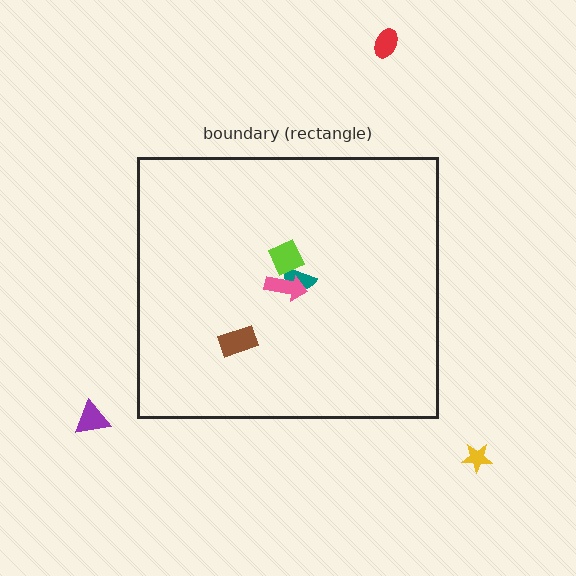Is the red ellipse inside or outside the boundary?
Outside.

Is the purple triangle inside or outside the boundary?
Outside.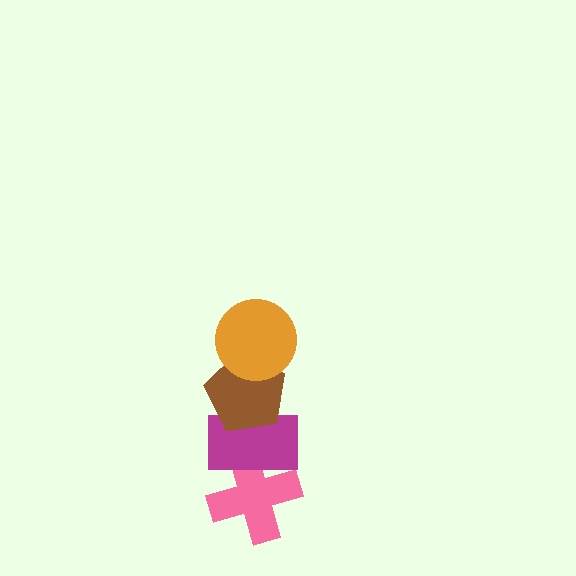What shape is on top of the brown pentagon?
The orange circle is on top of the brown pentagon.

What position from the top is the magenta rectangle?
The magenta rectangle is 3rd from the top.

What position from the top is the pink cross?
The pink cross is 4th from the top.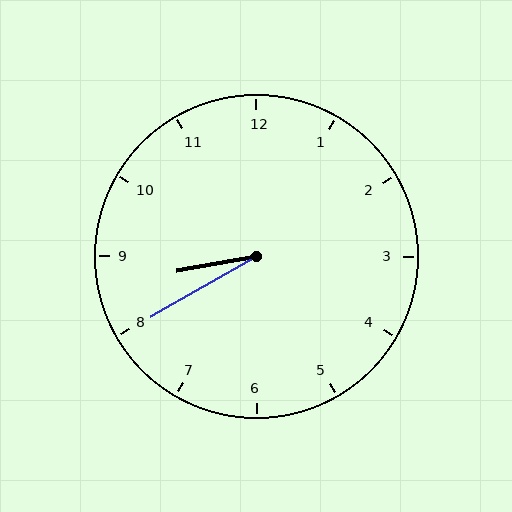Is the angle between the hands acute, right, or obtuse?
It is acute.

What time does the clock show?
8:40.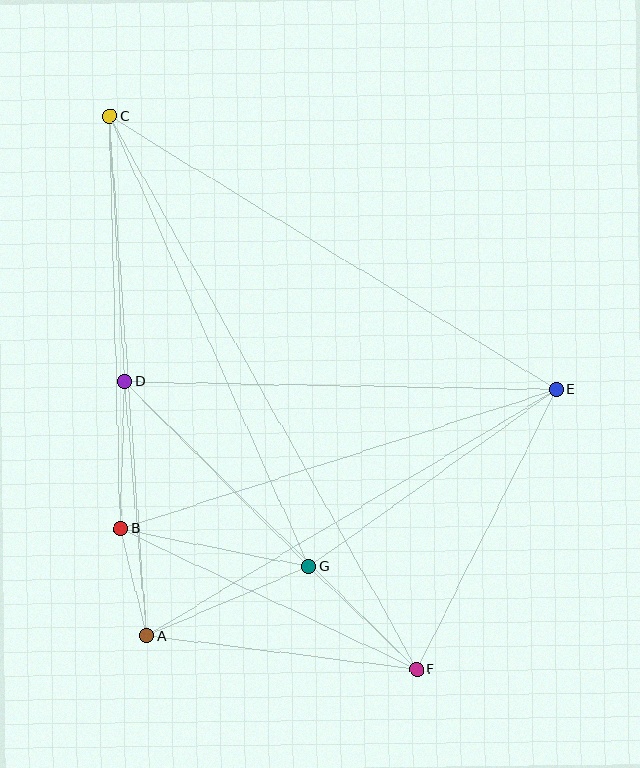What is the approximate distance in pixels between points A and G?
The distance between A and G is approximately 177 pixels.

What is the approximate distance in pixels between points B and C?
The distance between B and C is approximately 413 pixels.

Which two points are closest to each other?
Points A and B are closest to each other.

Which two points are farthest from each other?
Points C and F are farthest from each other.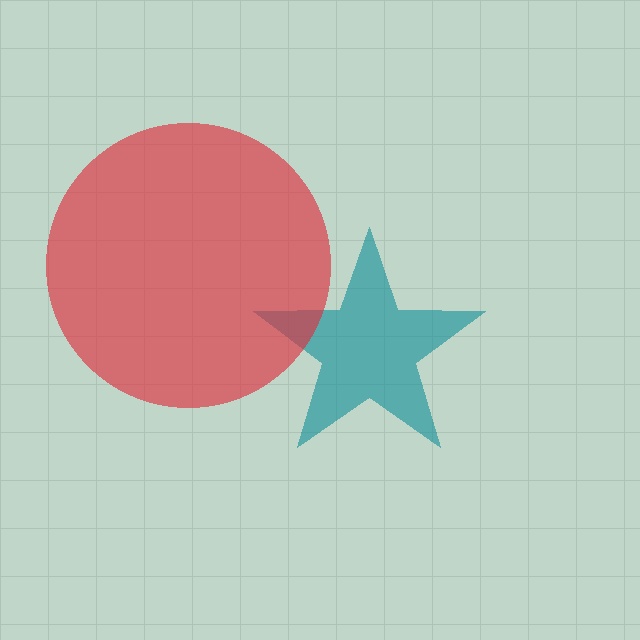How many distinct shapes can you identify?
There are 2 distinct shapes: a teal star, a red circle.